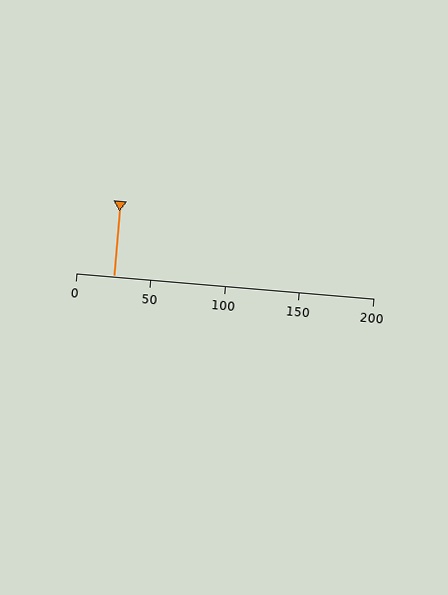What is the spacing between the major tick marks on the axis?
The major ticks are spaced 50 apart.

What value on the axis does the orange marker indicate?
The marker indicates approximately 25.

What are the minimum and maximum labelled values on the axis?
The axis runs from 0 to 200.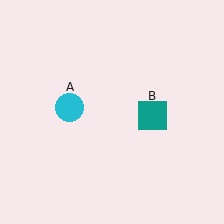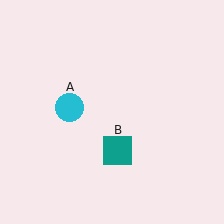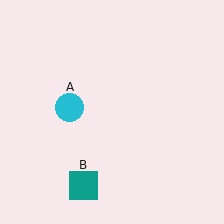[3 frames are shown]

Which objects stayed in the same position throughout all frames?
Cyan circle (object A) remained stationary.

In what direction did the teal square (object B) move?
The teal square (object B) moved down and to the left.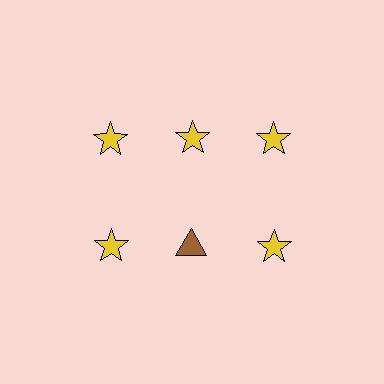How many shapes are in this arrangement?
There are 6 shapes arranged in a grid pattern.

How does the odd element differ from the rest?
It differs in both color (brown instead of yellow) and shape (triangle instead of star).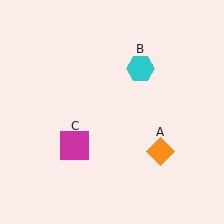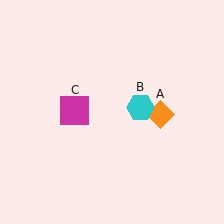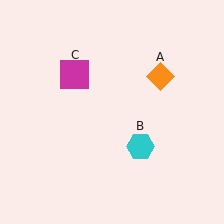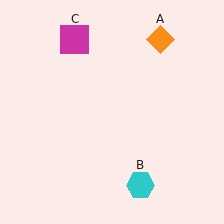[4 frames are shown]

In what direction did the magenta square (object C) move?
The magenta square (object C) moved up.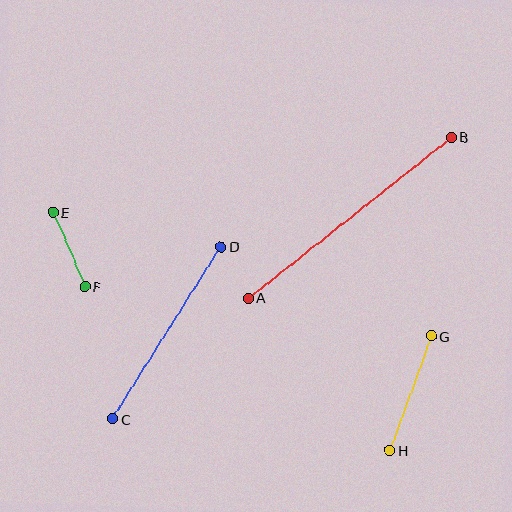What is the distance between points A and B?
The distance is approximately 259 pixels.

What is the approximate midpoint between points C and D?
The midpoint is at approximately (167, 333) pixels.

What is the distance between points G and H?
The distance is approximately 122 pixels.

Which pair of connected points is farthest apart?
Points A and B are farthest apart.